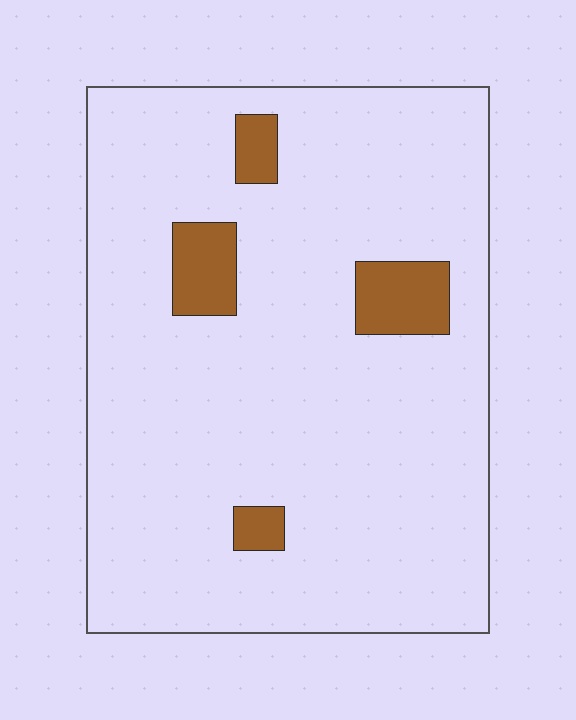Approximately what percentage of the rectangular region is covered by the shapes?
Approximately 10%.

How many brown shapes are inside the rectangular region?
4.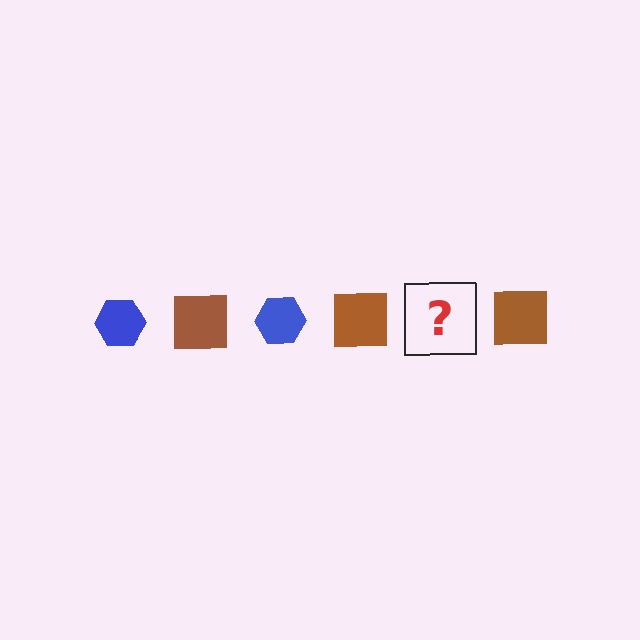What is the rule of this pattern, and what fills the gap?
The rule is that the pattern alternates between blue hexagon and brown square. The gap should be filled with a blue hexagon.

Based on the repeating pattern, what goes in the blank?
The blank should be a blue hexagon.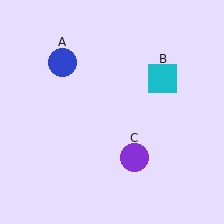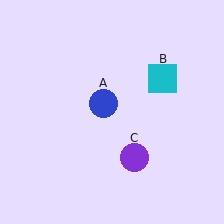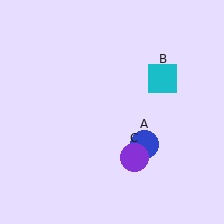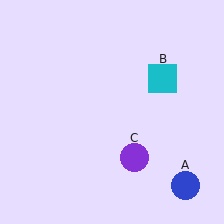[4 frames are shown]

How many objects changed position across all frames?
1 object changed position: blue circle (object A).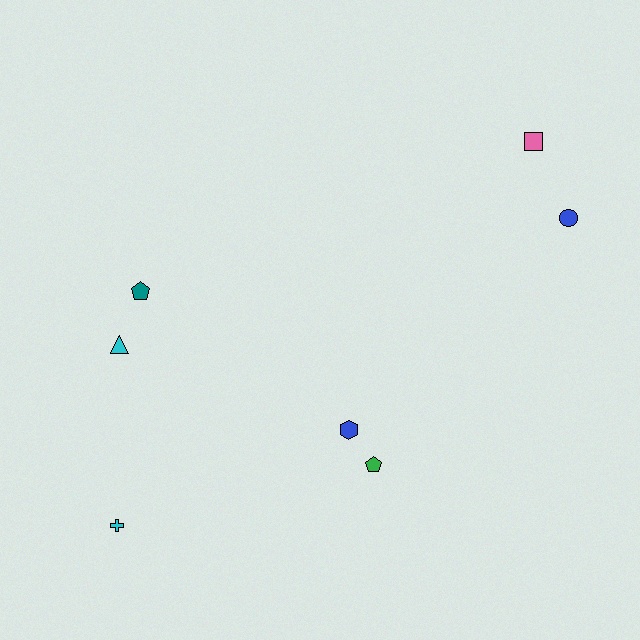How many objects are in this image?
There are 7 objects.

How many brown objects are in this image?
There are no brown objects.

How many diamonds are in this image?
There are no diamonds.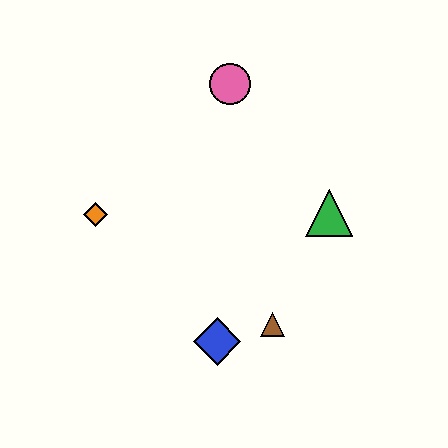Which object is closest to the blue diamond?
The brown triangle is closest to the blue diamond.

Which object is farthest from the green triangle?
The orange diamond is farthest from the green triangle.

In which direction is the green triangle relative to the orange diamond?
The green triangle is to the right of the orange diamond.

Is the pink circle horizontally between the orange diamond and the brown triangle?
Yes